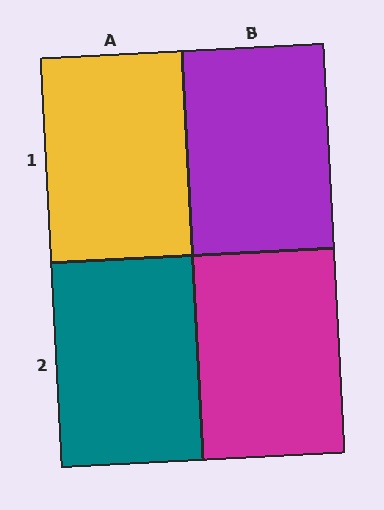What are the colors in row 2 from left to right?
Teal, magenta.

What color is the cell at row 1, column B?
Purple.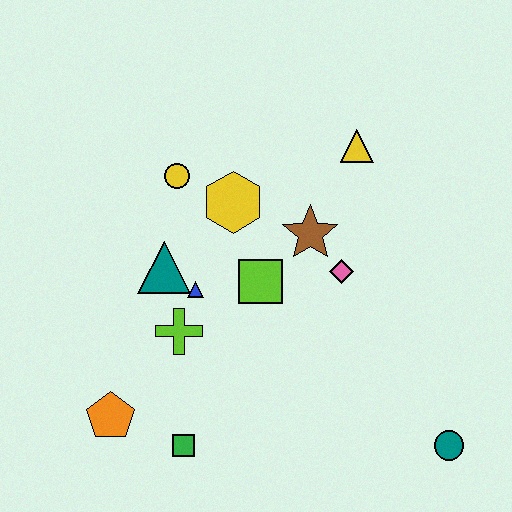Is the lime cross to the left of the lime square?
Yes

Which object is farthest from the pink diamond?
The orange pentagon is farthest from the pink diamond.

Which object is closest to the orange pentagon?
The green square is closest to the orange pentagon.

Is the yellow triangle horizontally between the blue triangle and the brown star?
No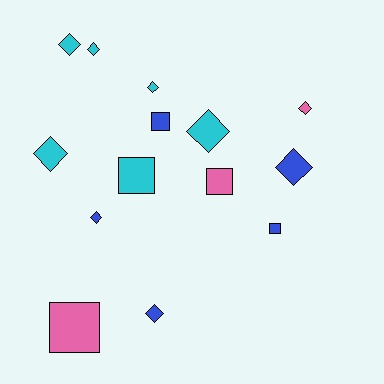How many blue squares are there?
There are 2 blue squares.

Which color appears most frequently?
Cyan, with 6 objects.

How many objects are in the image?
There are 14 objects.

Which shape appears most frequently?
Diamond, with 9 objects.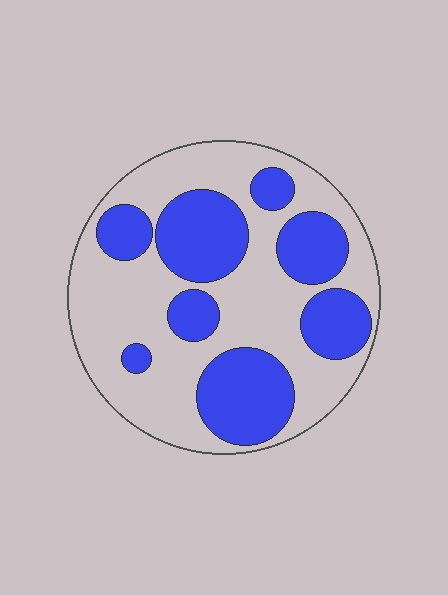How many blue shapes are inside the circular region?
8.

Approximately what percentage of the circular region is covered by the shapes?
Approximately 40%.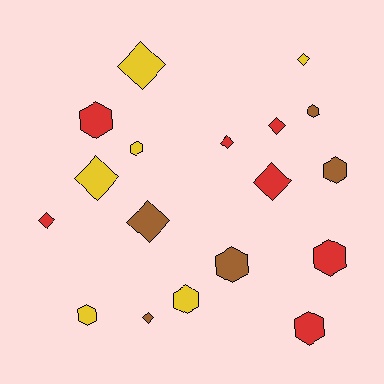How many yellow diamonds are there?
There are 3 yellow diamonds.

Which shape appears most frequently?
Hexagon, with 9 objects.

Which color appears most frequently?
Red, with 7 objects.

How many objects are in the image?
There are 18 objects.